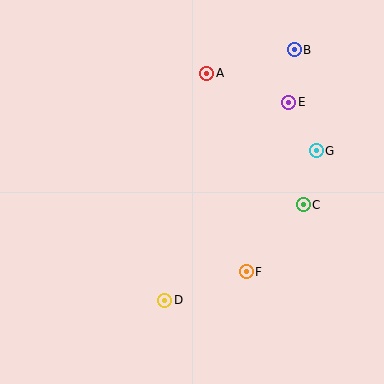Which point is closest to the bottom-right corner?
Point F is closest to the bottom-right corner.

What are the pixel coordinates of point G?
Point G is at (316, 151).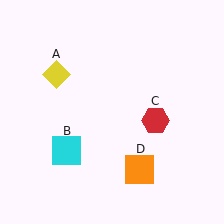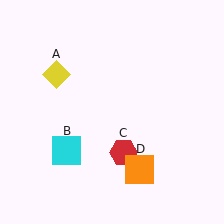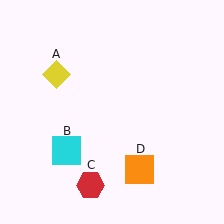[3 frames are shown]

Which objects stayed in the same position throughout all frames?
Yellow diamond (object A) and cyan square (object B) and orange square (object D) remained stationary.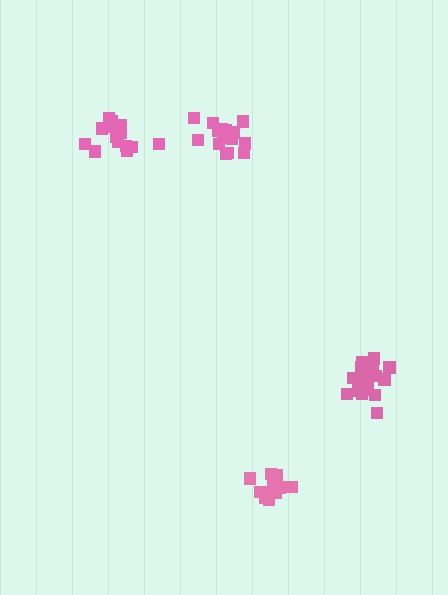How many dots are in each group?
Group 1: 17 dots, Group 2: 12 dots, Group 3: 15 dots, Group 4: 17 dots (61 total).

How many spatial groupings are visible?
There are 4 spatial groupings.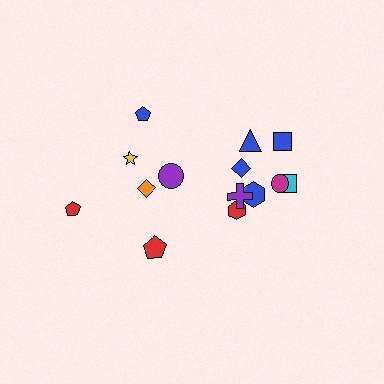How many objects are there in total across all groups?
There are 14 objects.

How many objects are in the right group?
There are 8 objects.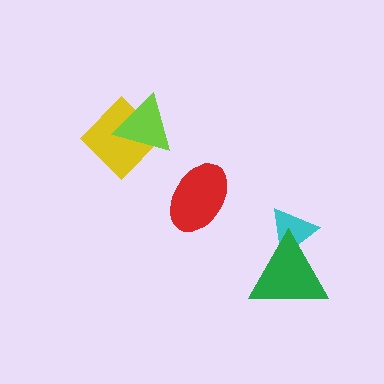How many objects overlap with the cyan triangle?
1 object overlaps with the cyan triangle.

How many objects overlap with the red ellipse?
0 objects overlap with the red ellipse.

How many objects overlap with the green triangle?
1 object overlaps with the green triangle.